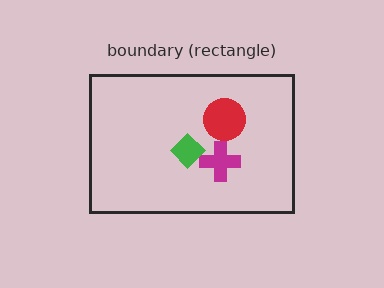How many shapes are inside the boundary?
3 inside, 0 outside.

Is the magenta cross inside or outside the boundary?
Inside.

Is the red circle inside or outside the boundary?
Inside.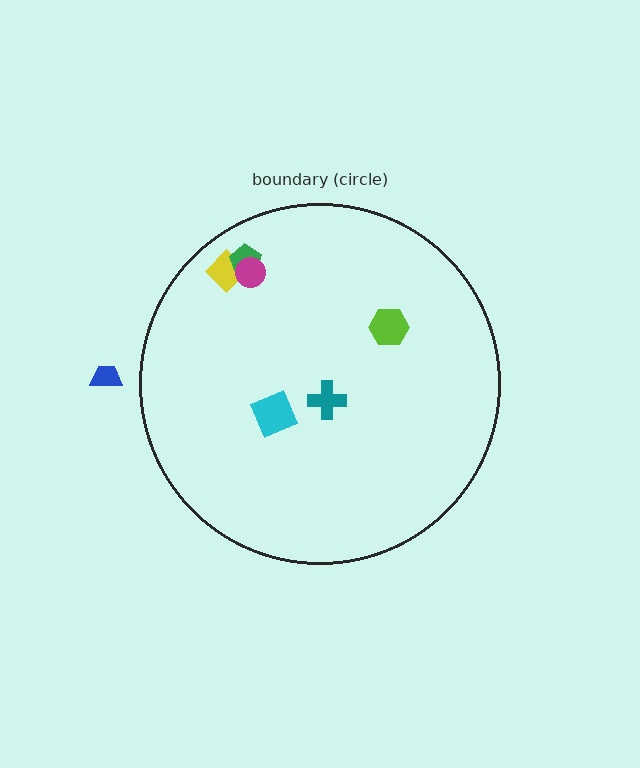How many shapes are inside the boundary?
6 inside, 1 outside.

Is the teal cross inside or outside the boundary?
Inside.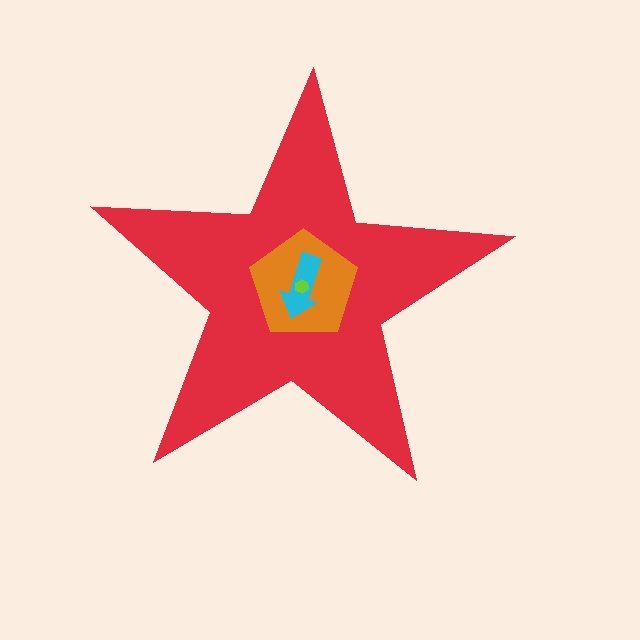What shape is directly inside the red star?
The orange pentagon.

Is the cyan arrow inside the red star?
Yes.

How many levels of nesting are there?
4.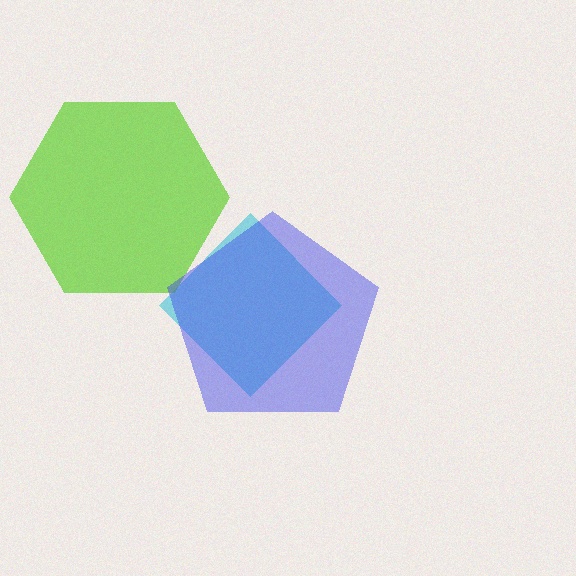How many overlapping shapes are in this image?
There are 3 overlapping shapes in the image.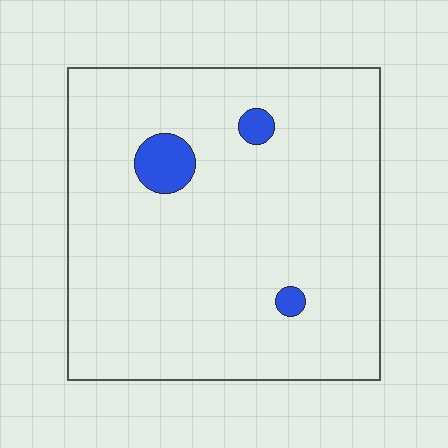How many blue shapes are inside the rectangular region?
3.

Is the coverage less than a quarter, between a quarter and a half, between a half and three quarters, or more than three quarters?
Less than a quarter.